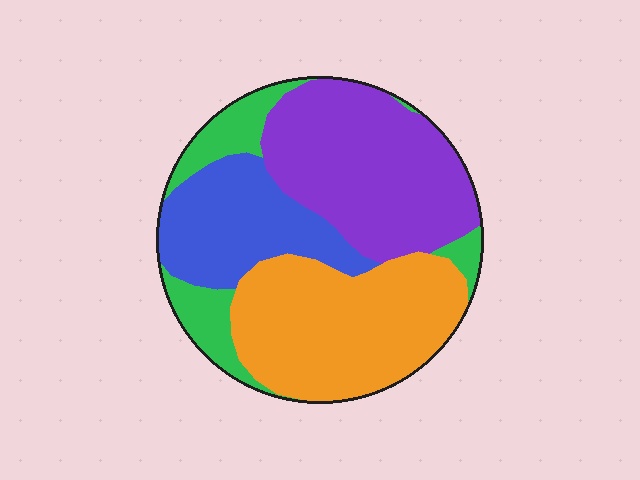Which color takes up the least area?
Green, at roughly 15%.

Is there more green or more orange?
Orange.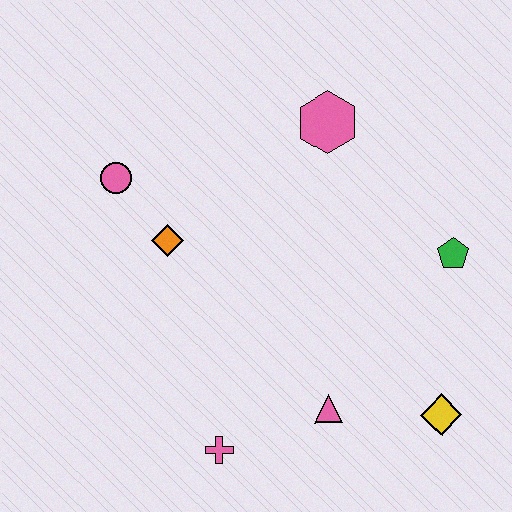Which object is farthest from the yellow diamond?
The pink circle is farthest from the yellow diamond.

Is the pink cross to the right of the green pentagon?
No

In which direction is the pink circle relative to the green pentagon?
The pink circle is to the left of the green pentagon.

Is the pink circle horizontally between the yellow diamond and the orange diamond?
No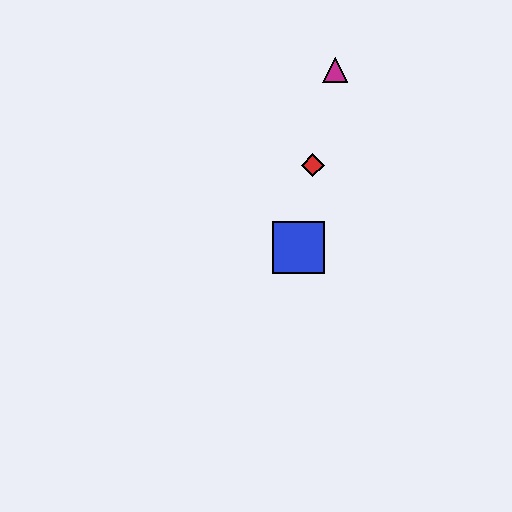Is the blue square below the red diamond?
Yes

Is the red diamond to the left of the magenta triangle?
Yes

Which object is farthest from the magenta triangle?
The blue square is farthest from the magenta triangle.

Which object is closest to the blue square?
The red diamond is closest to the blue square.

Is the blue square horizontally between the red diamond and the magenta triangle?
No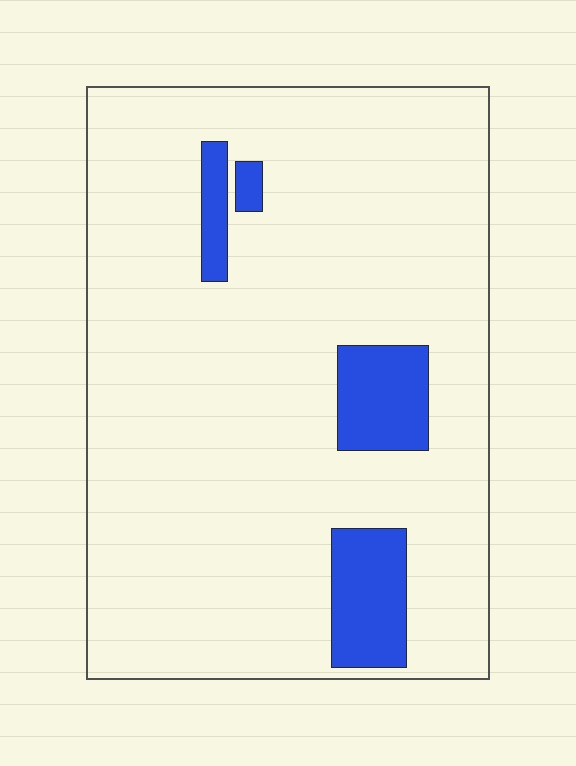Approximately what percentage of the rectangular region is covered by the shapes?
Approximately 10%.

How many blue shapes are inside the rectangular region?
4.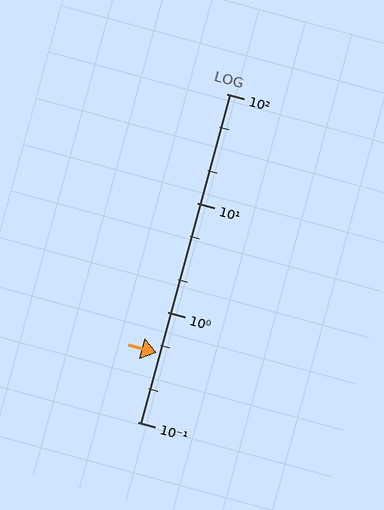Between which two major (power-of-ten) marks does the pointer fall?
The pointer is between 0.1 and 1.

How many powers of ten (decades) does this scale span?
The scale spans 3 decades, from 0.1 to 100.